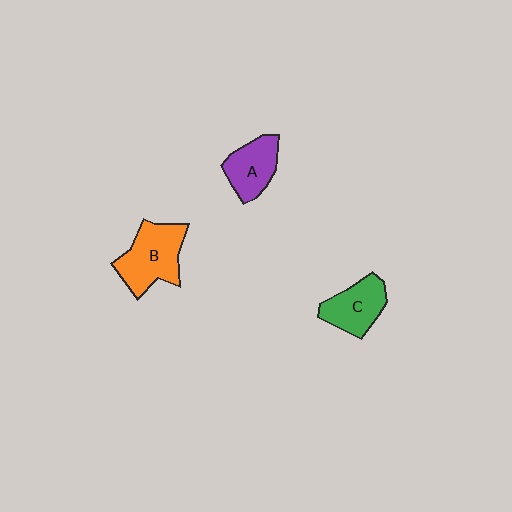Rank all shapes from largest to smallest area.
From largest to smallest: B (orange), C (green), A (purple).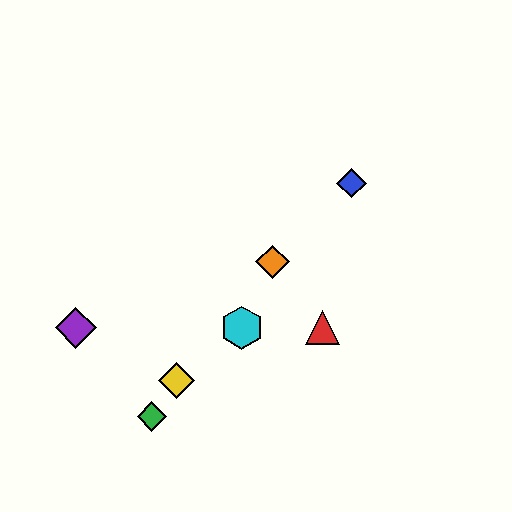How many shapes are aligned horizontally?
3 shapes (the red triangle, the purple diamond, the cyan hexagon) are aligned horizontally.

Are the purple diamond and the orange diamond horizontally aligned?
No, the purple diamond is at y≈328 and the orange diamond is at y≈262.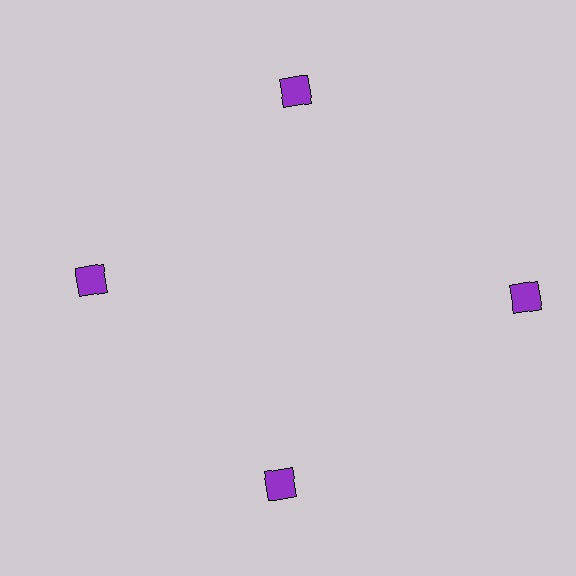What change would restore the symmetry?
The symmetry would be restored by moving it inward, back onto the ring so that all 4 diamonds sit at equal angles and equal distance from the center.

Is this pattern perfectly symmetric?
No. The 4 purple diamonds are arranged in a ring, but one element near the 3 o'clock position is pushed outward from the center, breaking the 4-fold rotational symmetry.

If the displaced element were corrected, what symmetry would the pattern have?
It would have 4-fold rotational symmetry — the pattern would map onto itself every 90 degrees.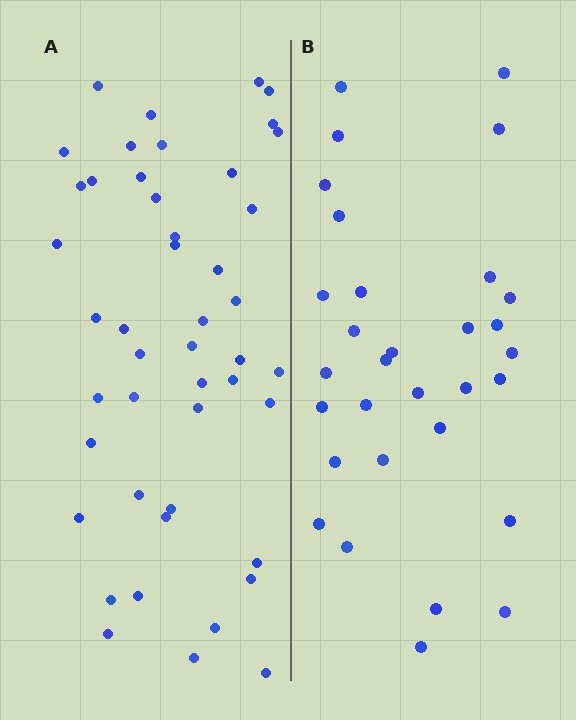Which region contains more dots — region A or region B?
Region A (the left region) has more dots.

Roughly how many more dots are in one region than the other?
Region A has approximately 15 more dots than region B.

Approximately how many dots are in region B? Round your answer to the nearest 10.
About 30 dots. (The exact count is 31, which rounds to 30.)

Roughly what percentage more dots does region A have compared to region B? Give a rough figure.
About 50% more.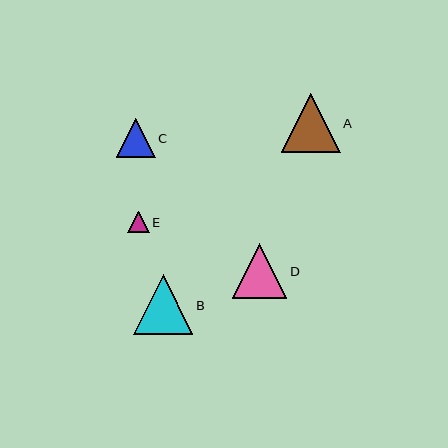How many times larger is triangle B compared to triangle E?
Triangle B is approximately 2.8 times the size of triangle E.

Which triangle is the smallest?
Triangle E is the smallest with a size of approximately 21 pixels.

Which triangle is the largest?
Triangle A is the largest with a size of approximately 59 pixels.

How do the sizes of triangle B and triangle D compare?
Triangle B and triangle D are approximately the same size.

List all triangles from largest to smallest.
From largest to smallest: A, B, D, C, E.